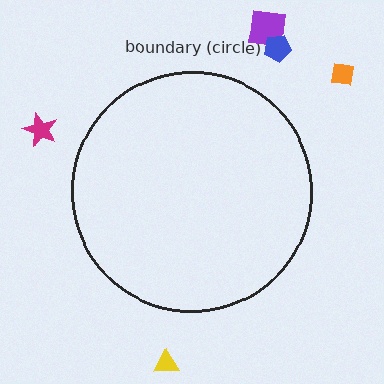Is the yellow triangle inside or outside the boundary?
Outside.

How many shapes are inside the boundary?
0 inside, 5 outside.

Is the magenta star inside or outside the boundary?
Outside.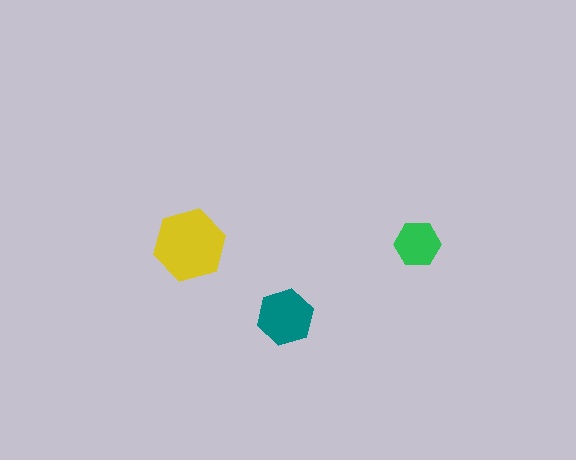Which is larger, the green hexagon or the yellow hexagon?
The yellow one.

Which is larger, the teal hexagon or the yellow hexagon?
The yellow one.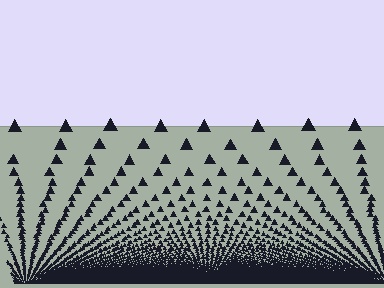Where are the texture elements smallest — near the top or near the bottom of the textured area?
Near the bottom.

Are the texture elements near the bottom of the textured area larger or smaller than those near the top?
Smaller. The gradient is inverted — elements near the bottom are smaller and denser.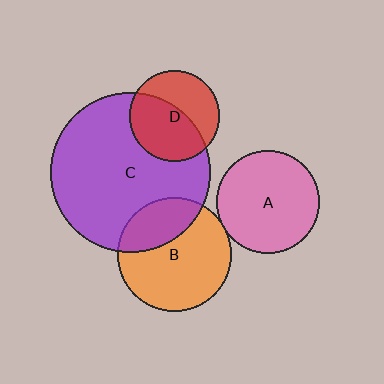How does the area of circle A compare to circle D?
Approximately 1.3 times.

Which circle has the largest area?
Circle C (purple).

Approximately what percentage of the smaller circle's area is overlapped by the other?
Approximately 55%.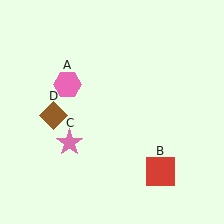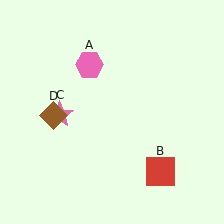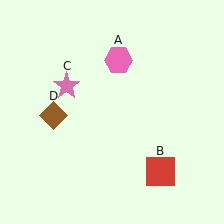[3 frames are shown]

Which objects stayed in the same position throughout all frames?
Red square (object B) and brown diamond (object D) remained stationary.